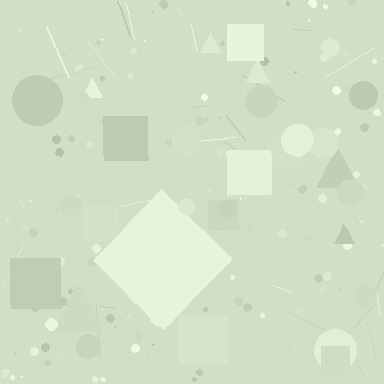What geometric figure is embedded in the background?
A diamond is embedded in the background.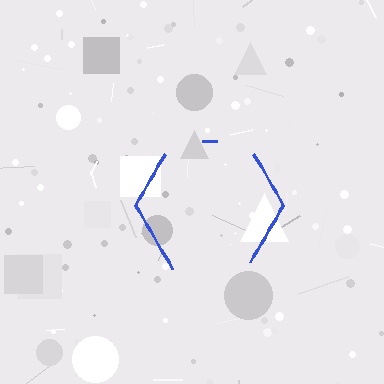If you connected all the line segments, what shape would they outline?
They would outline a hexagon.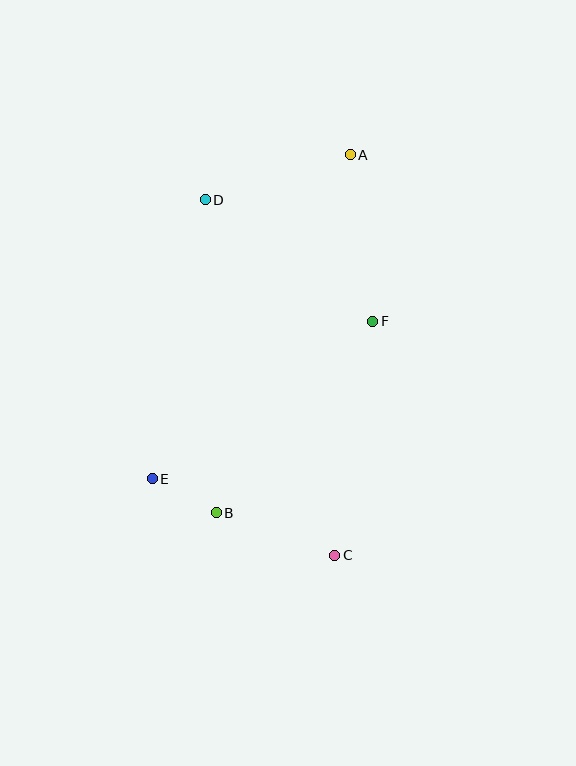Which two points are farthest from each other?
Points A and C are farthest from each other.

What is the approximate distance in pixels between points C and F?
The distance between C and F is approximately 237 pixels.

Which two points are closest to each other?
Points B and E are closest to each other.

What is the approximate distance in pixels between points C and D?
The distance between C and D is approximately 379 pixels.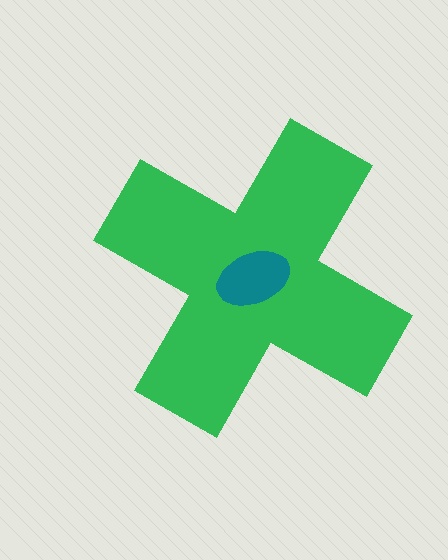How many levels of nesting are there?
2.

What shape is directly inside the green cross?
The teal ellipse.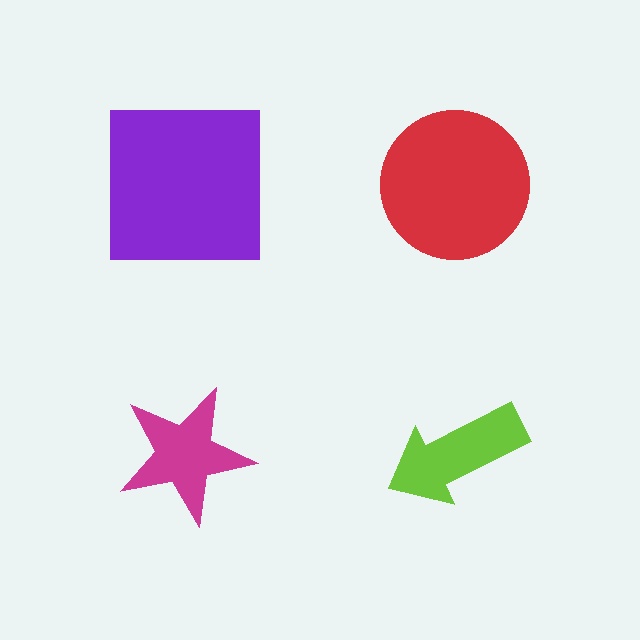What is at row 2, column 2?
A lime arrow.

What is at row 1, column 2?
A red circle.